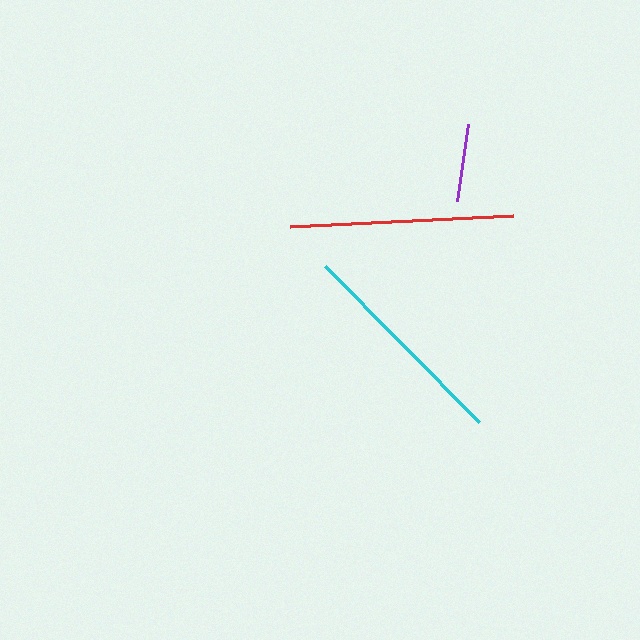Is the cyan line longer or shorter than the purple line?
The cyan line is longer than the purple line.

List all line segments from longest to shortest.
From longest to shortest: red, cyan, purple.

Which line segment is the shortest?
The purple line is the shortest at approximately 78 pixels.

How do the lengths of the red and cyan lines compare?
The red and cyan lines are approximately the same length.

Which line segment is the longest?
The red line is the longest at approximately 223 pixels.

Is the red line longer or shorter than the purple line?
The red line is longer than the purple line.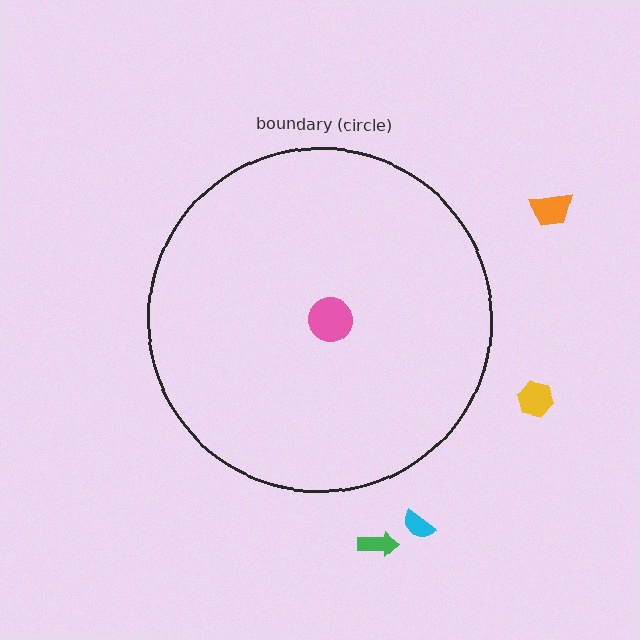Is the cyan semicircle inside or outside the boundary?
Outside.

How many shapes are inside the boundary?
1 inside, 4 outside.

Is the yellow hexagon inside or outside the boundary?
Outside.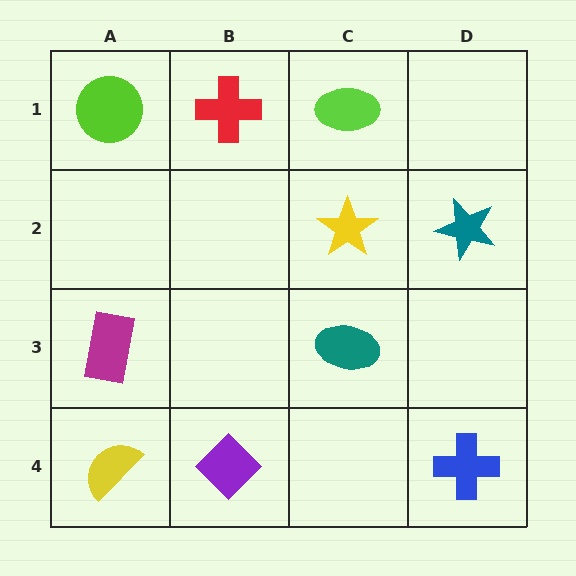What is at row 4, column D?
A blue cross.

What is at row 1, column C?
A lime ellipse.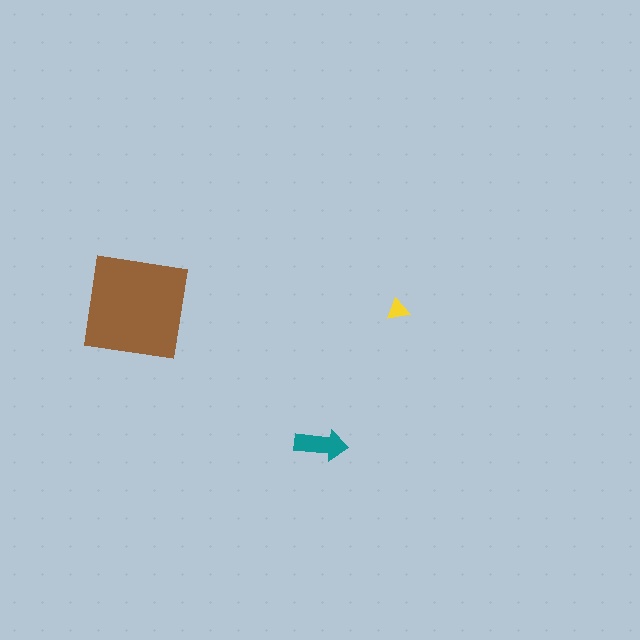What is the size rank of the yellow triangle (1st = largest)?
3rd.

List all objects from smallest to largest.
The yellow triangle, the teal arrow, the brown square.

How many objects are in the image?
There are 3 objects in the image.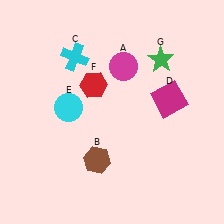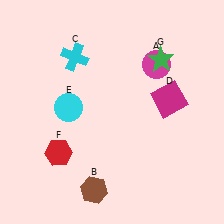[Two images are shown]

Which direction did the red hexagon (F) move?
The red hexagon (F) moved down.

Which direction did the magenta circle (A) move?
The magenta circle (A) moved right.